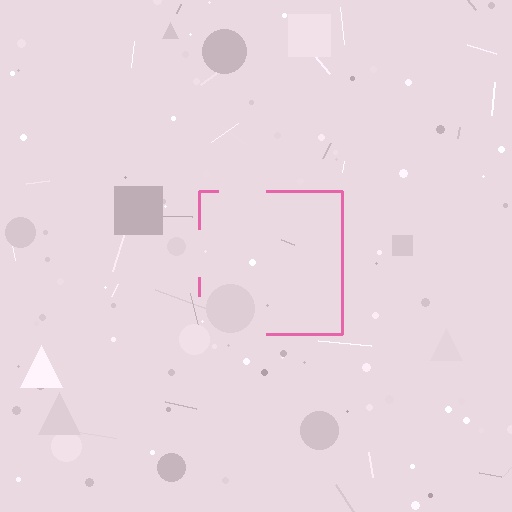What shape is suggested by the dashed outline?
The dashed outline suggests a square.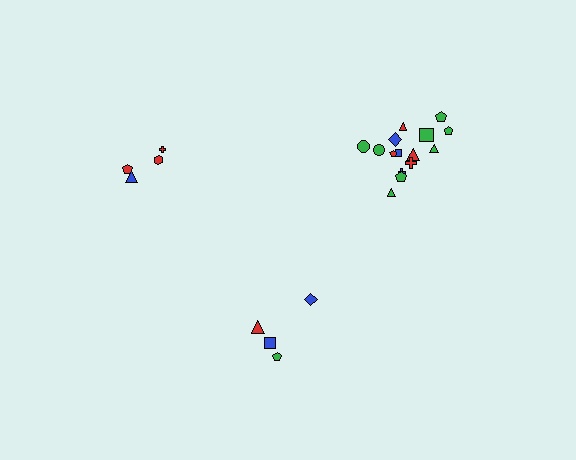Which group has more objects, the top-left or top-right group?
The top-right group.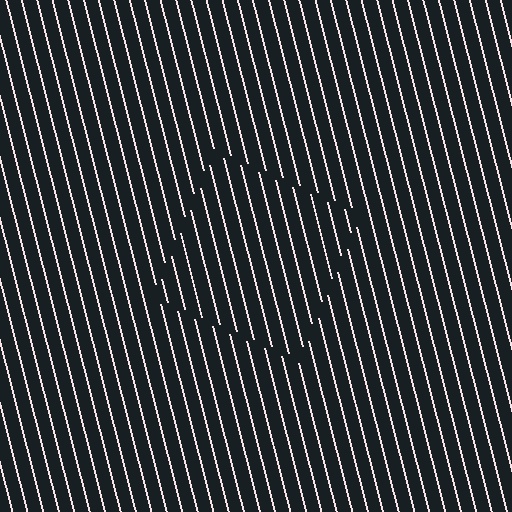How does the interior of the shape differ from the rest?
The interior of the shape contains the same grating, shifted by half a period — the contour is defined by the phase discontinuity where line-ends from the inner and outer gratings abut.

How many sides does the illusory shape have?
4 sides — the line-ends trace a square.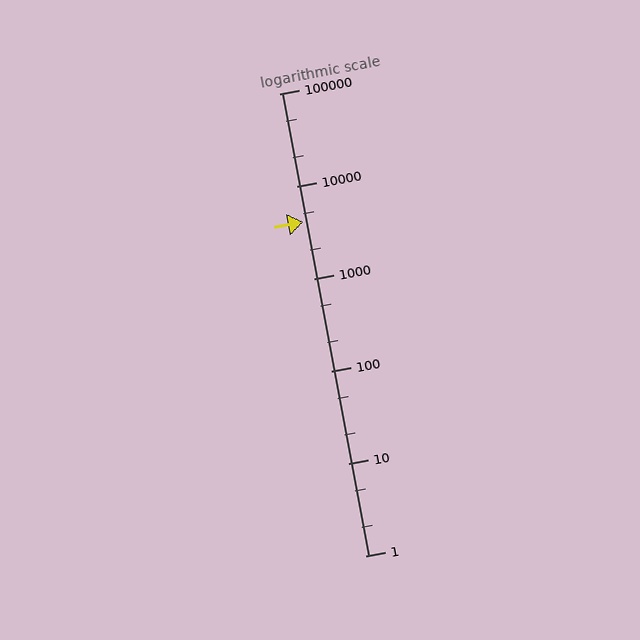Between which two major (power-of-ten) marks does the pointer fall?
The pointer is between 1000 and 10000.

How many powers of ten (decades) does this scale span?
The scale spans 5 decades, from 1 to 100000.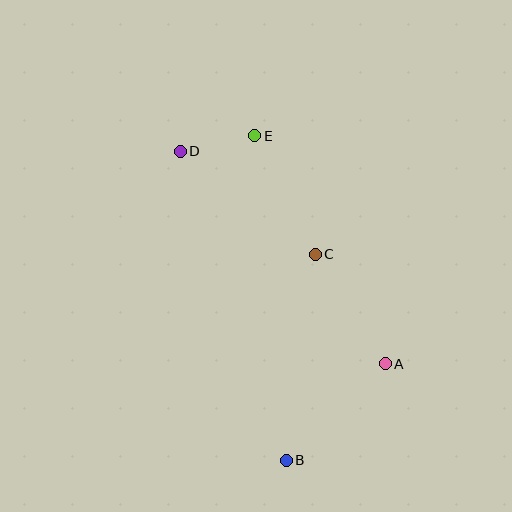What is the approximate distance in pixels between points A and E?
The distance between A and E is approximately 263 pixels.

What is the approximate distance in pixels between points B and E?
The distance between B and E is approximately 326 pixels.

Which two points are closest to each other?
Points D and E are closest to each other.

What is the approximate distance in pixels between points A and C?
The distance between A and C is approximately 130 pixels.